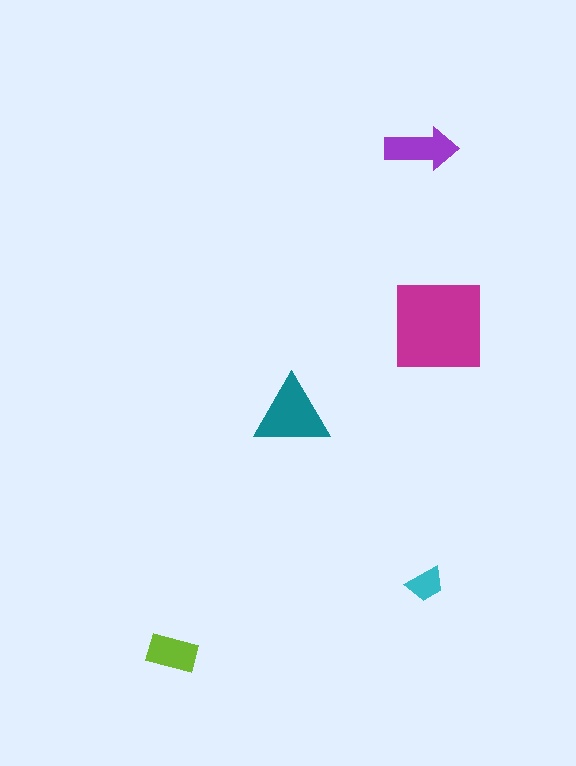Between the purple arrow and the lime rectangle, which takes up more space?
The purple arrow.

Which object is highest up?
The purple arrow is topmost.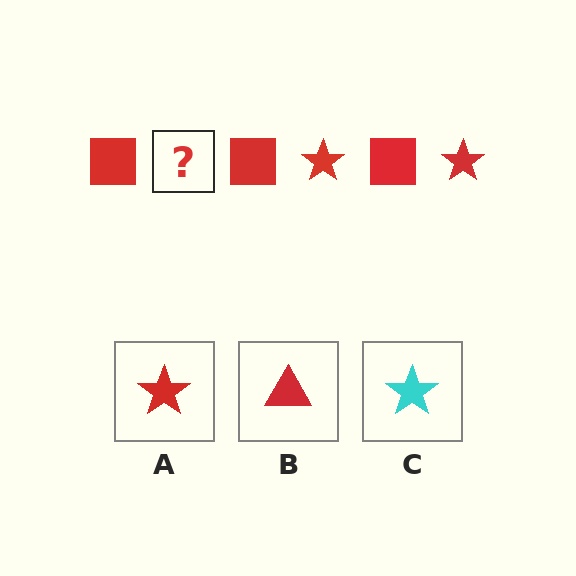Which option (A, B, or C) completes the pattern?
A.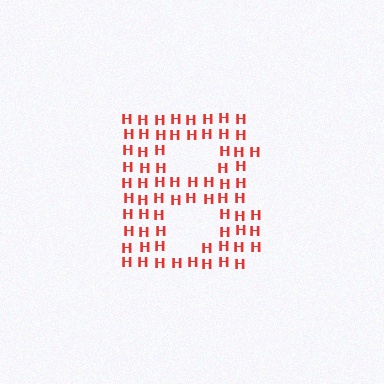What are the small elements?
The small elements are letter H's.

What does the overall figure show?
The overall figure shows the letter B.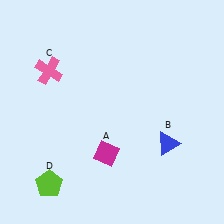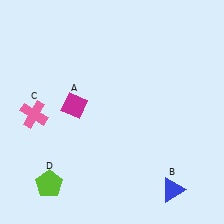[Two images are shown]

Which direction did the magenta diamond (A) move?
The magenta diamond (A) moved up.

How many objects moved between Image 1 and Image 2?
3 objects moved between the two images.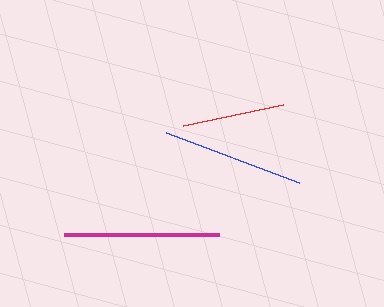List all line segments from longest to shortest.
From longest to shortest: magenta, blue, red.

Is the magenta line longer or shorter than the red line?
The magenta line is longer than the red line.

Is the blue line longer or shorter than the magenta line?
The magenta line is longer than the blue line.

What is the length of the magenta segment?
The magenta segment is approximately 155 pixels long.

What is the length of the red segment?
The red segment is approximately 102 pixels long.